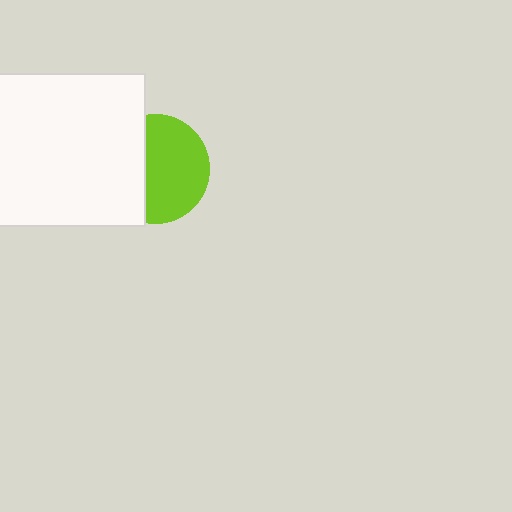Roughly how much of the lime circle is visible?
About half of it is visible (roughly 62%).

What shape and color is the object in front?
The object in front is a white square.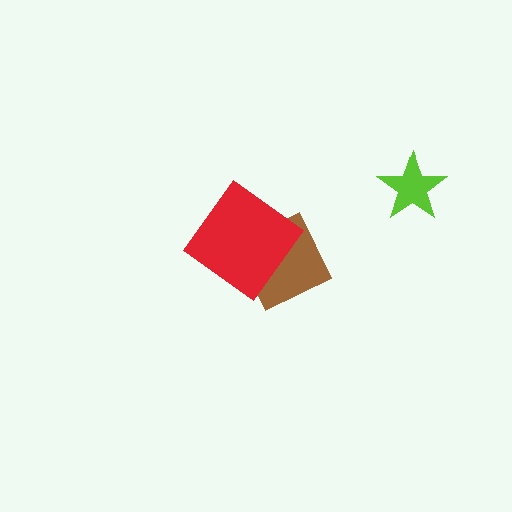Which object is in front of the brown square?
The red diamond is in front of the brown square.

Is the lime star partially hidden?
No, no other shape covers it.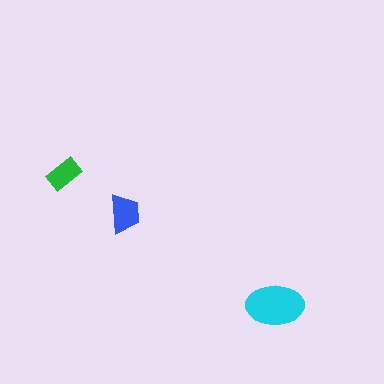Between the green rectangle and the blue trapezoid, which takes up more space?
The blue trapezoid.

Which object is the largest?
The cyan ellipse.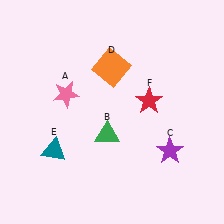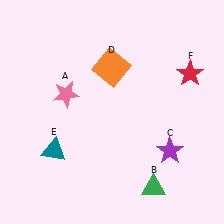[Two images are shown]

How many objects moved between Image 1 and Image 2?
2 objects moved between the two images.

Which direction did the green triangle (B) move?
The green triangle (B) moved down.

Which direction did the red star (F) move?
The red star (F) moved right.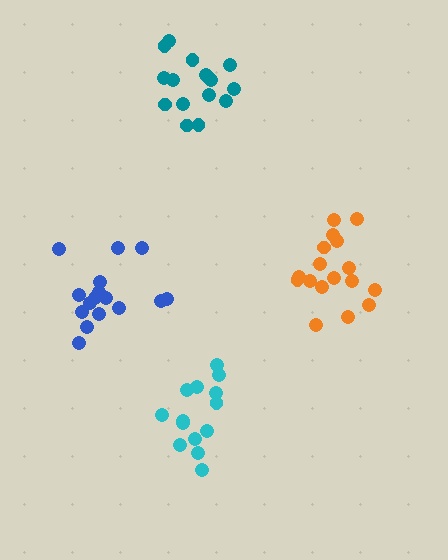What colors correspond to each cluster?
The clusters are colored: cyan, orange, teal, blue.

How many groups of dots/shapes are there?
There are 4 groups.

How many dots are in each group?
Group 1: 14 dots, Group 2: 17 dots, Group 3: 16 dots, Group 4: 16 dots (63 total).